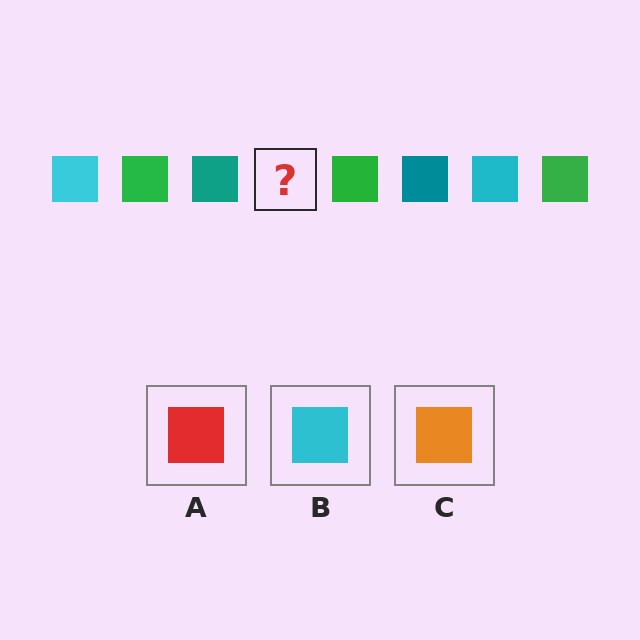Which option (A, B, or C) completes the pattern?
B.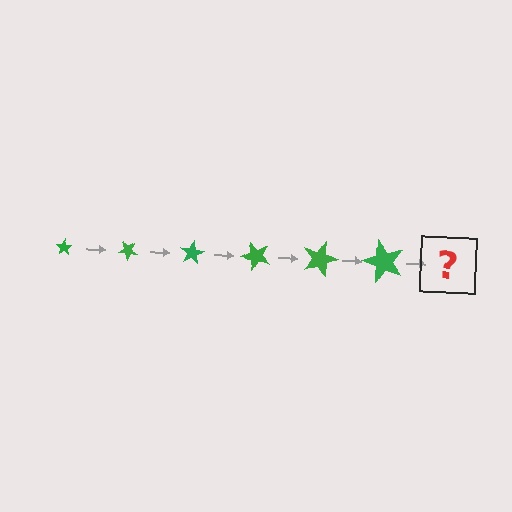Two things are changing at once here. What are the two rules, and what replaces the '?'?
The two rules are that the star grows larger each step and it rotates 40 degrees each step. The '?' should be a star, larger than the previous one and rotated 240 degrees from the start.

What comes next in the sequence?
The next element should be a star, larger than the previous one and rotated 240 degrees from the start.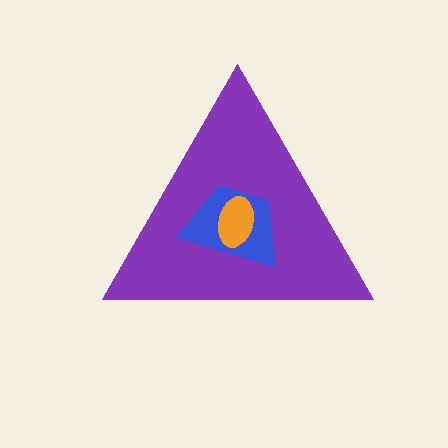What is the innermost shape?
The orange ellipse.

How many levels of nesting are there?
3.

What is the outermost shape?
The purple triangle.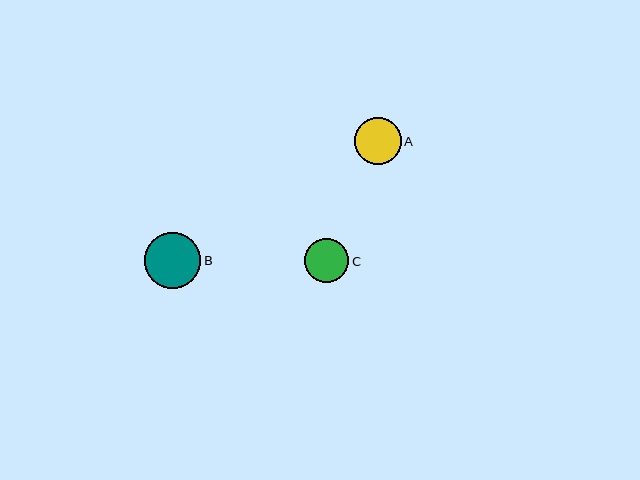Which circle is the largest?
Circle B is the largest with a size of approximately 56 pixels.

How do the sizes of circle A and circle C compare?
Circle A and circle C are approximately the same size.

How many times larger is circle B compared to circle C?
Circle B is approximately 1.3 times the size of circle C.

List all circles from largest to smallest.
From largest to smallest: B, A, C.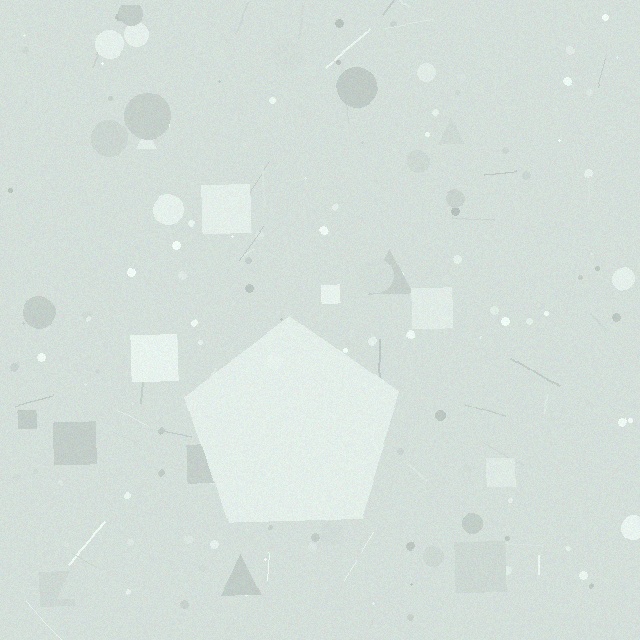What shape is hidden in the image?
A pentagon is hidden in the image.